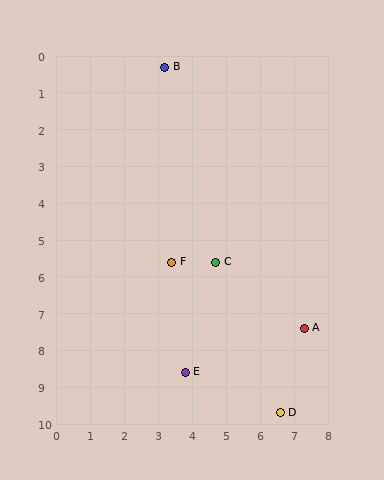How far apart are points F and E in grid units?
Points F and E are about 3.0 grid units apart.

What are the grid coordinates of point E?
Point E is at approximately (3.8, 8.6).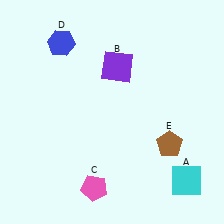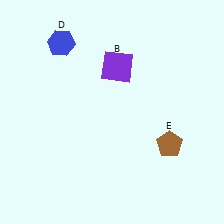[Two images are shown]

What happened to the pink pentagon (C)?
The pink pentagon (C) was removed in Image 2. It was in the bottom-left area of Image 1.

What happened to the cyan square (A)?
The cyan square (A) was removed in Image 2. It was in the bottom-right area of Image 1.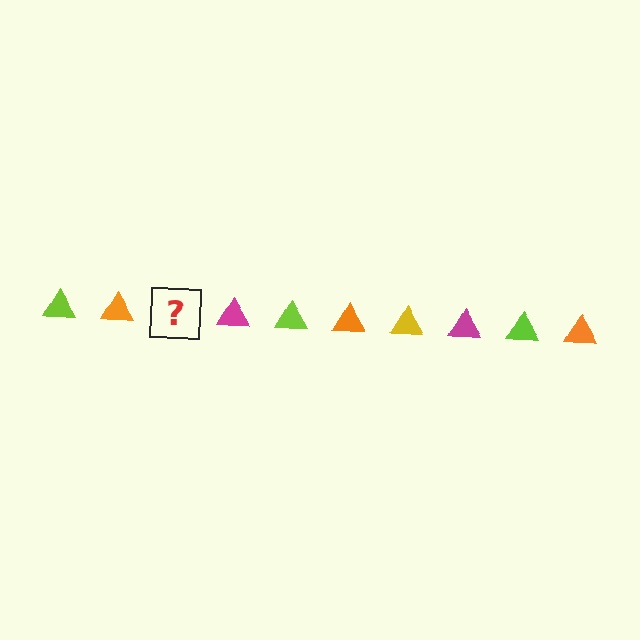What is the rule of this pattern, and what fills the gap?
The rule is that the pattern cycles through lime, orange, yellow, magenta triangles. The gap should be filled with a yellow triangle.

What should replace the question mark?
The question mark should be replaced with a yellow triangle.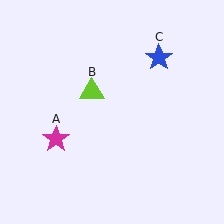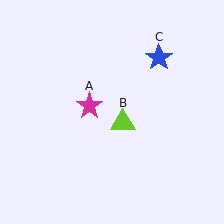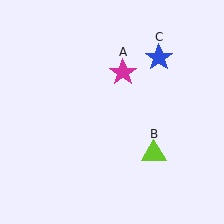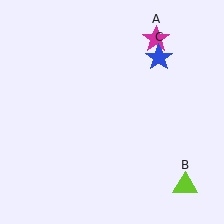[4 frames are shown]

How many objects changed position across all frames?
2 objects changed position: magenta star (object A), lime triangle (object B).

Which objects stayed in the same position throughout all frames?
Blue star (object C) remained stationary.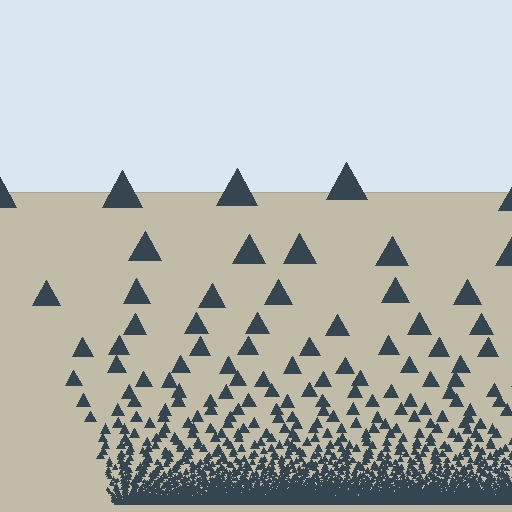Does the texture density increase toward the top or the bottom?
Density increases toward the bottom.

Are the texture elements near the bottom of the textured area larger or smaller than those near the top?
Smaller. The gradient is inverted — elements near the bottom are smaller and denser.